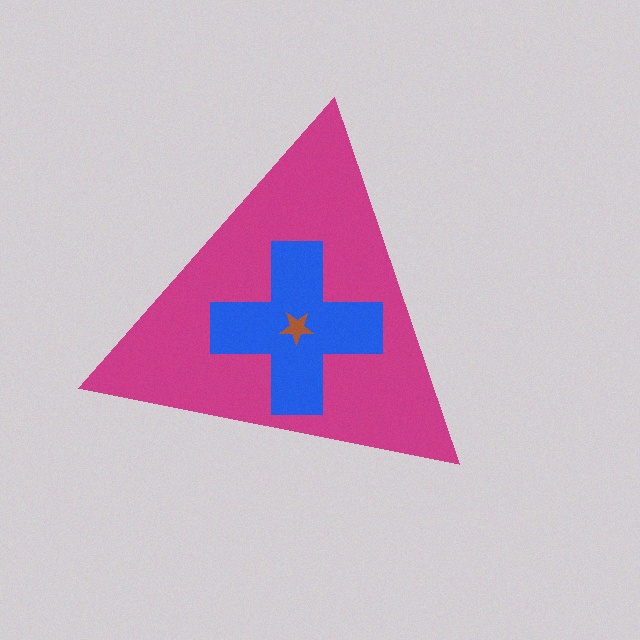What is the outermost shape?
The magenta triangle.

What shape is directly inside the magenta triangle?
The blue cross.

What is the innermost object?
The brown star.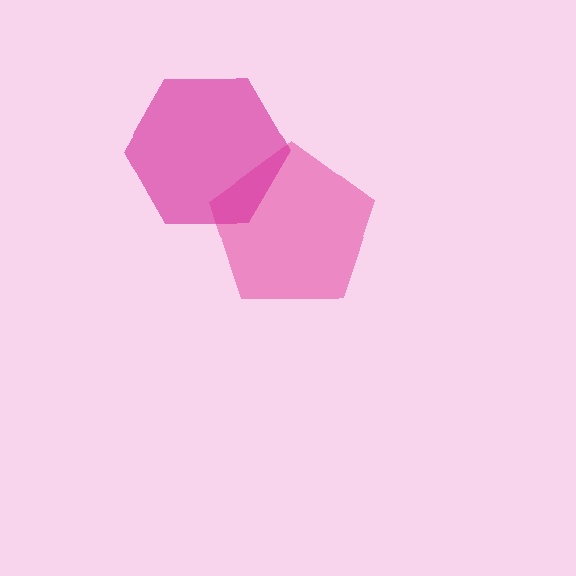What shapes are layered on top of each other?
The layered shapes are: a pink pentagon, a magenta hexagon.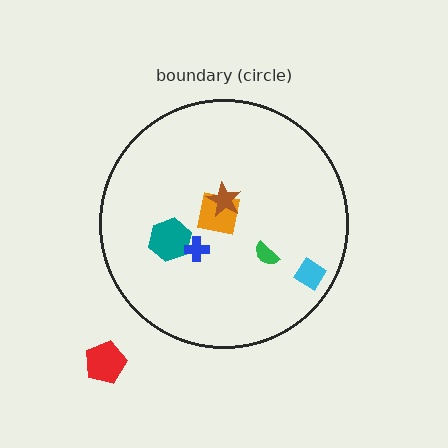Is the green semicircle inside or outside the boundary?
Inside.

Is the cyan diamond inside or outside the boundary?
Inside.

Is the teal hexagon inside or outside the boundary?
Inside.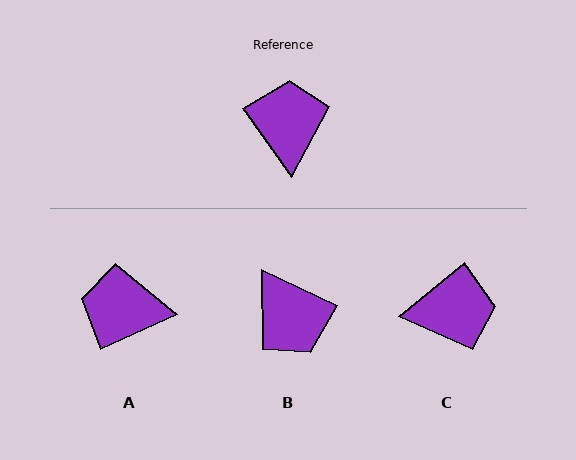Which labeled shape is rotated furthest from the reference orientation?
B, about 151 degrees away.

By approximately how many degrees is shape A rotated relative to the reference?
Approximately 79 degrees counter-clockwise.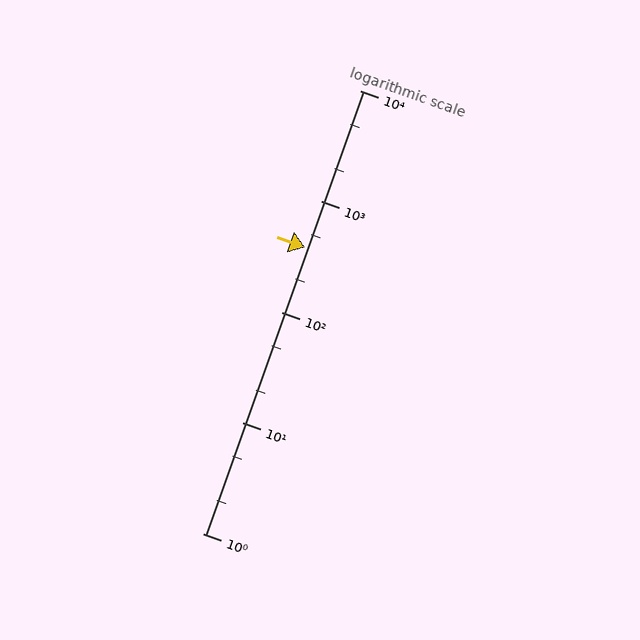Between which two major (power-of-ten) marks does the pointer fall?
The pointer is between 100 and 1000.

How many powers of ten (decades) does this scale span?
The scale spans 4 decades, from 1 to 10000.